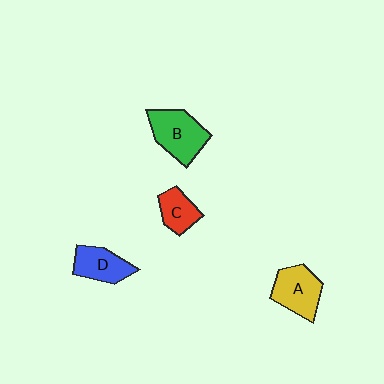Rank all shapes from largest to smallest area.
From largest to smallest: B (green), A (yellow), D (blue), C (red).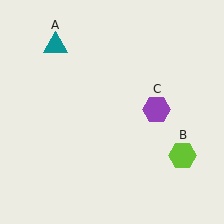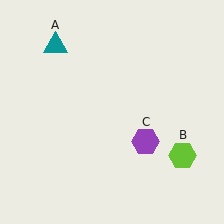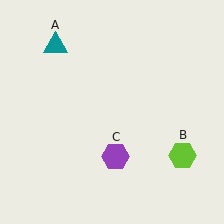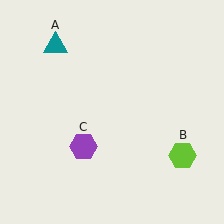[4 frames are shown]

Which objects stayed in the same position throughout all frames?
Teal triangle (object A) and lime hexagon (object B) remained stationary.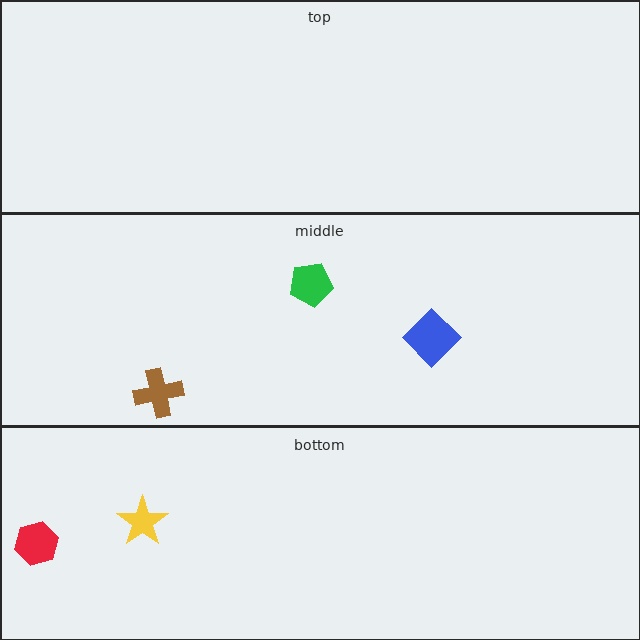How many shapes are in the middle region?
3.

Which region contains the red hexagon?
The bottom region.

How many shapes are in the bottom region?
2.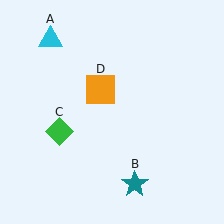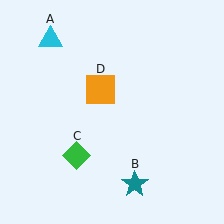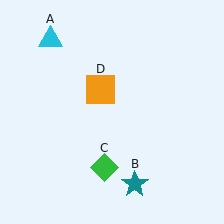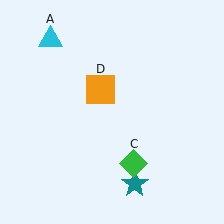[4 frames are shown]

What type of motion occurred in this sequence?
The green diamond (object C) rotated counterclockwise around the center of the scene.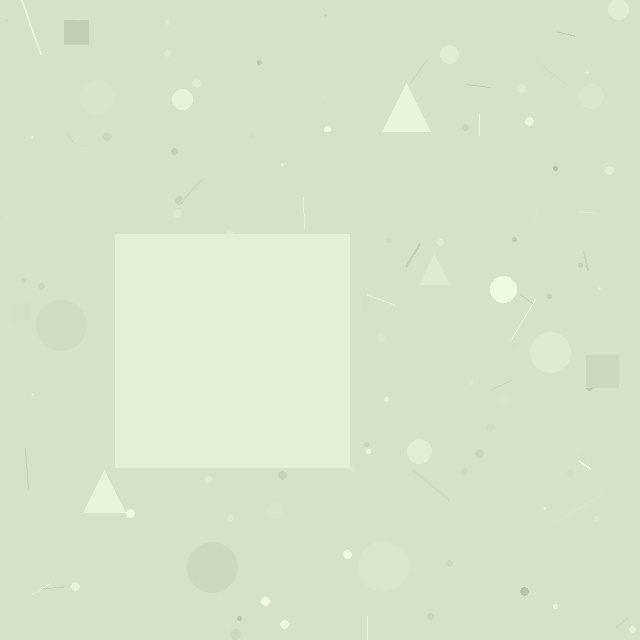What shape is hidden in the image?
A square is hidden in the image.